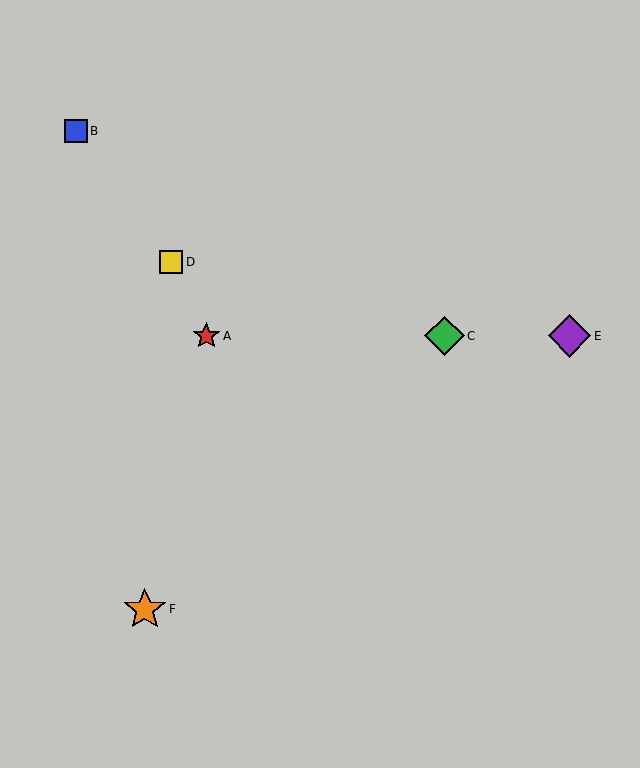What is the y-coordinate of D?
Object D is at y≈262.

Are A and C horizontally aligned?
Yes, both are at y≈336.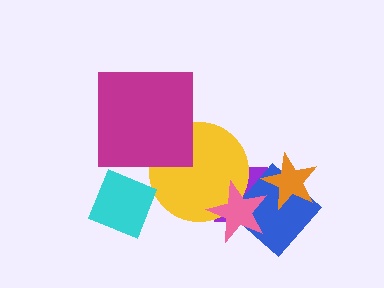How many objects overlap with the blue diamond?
3 objects overlap with the blue diamond.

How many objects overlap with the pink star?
3 objects overlap with the pink star.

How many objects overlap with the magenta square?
1 object overlaps with the magenta square.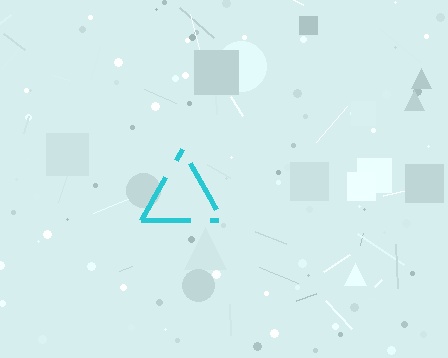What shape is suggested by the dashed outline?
The dashed outline suggests a triangle.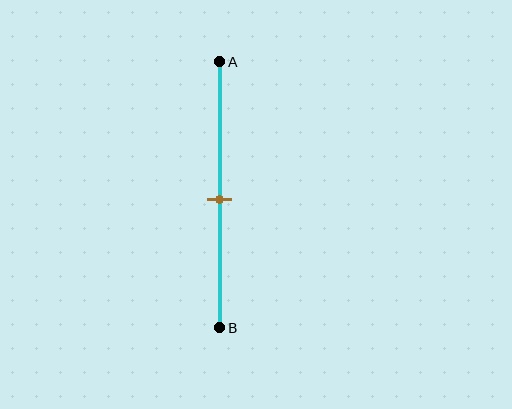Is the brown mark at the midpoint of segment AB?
Yes, the mark is approximately at the midpoint.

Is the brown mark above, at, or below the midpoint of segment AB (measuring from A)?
The brown mark is approximately at the midpoint of segment AB.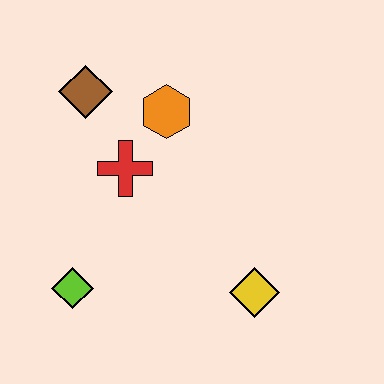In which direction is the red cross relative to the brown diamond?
The red cross is below the brown diamond.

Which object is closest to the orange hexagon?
The red cross is closest to the orange hexagon.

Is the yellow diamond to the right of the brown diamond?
Yes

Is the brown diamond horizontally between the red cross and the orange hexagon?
No